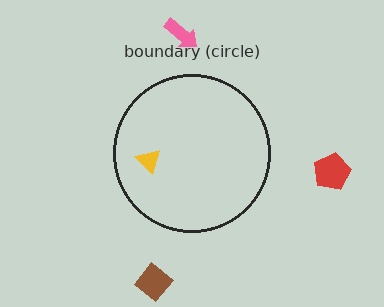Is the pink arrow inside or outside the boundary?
Outside.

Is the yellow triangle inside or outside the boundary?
Inside.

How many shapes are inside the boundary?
1 inside, 3 outside.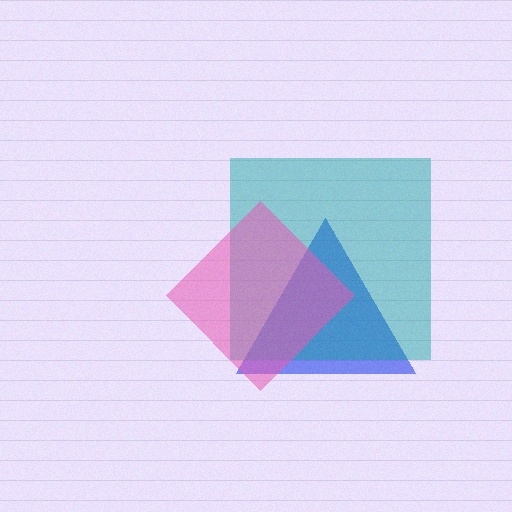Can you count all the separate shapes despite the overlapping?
Yes, there are 3 separate shapes.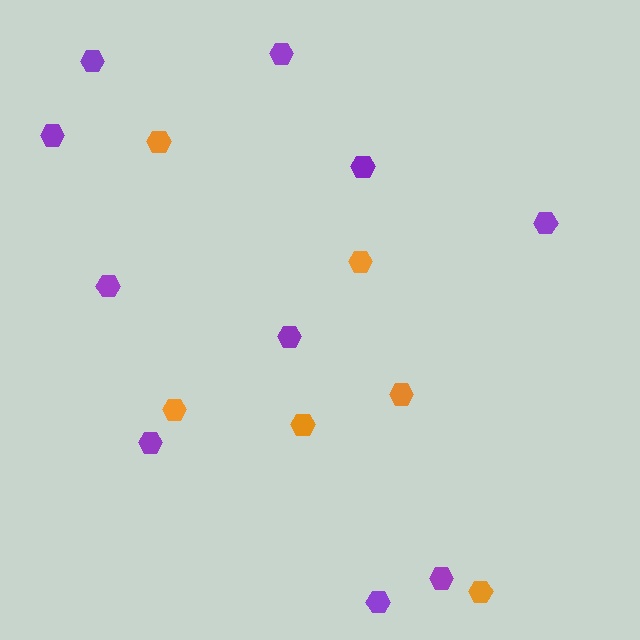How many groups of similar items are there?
There are 2 groups: one group of orange hexagons (6) and one group of purple hexagons (10).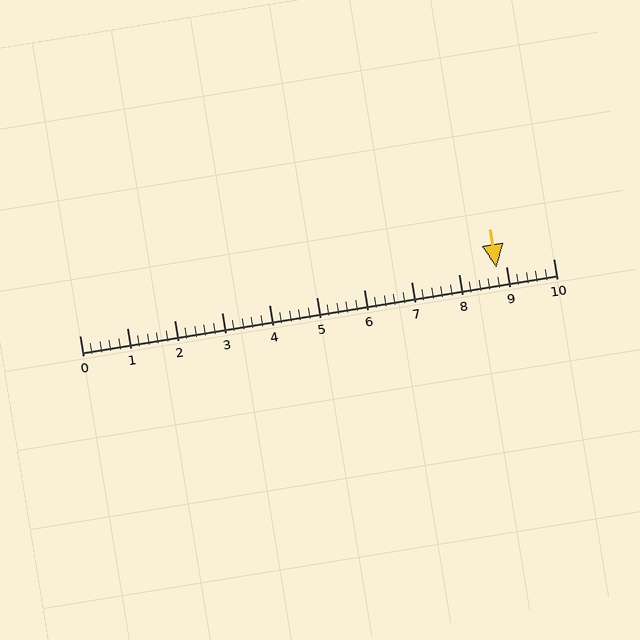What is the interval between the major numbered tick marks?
The major tick marks are spaced 1 units apart.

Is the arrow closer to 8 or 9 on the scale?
The arrow is closer to 9.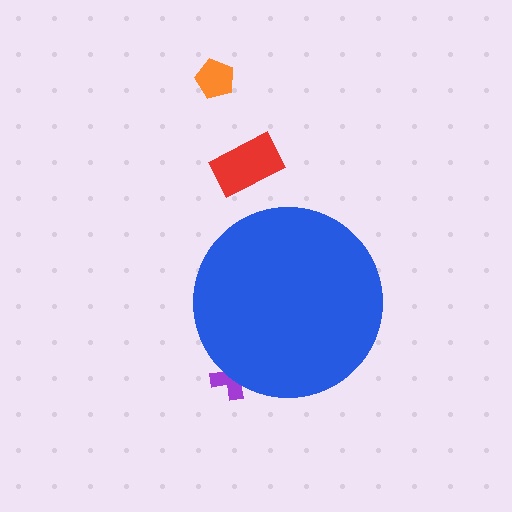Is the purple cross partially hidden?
Yes, the purple cross is partially hidden behind the blue circle.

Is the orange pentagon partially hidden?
No, the orange pentagon is fully visible.